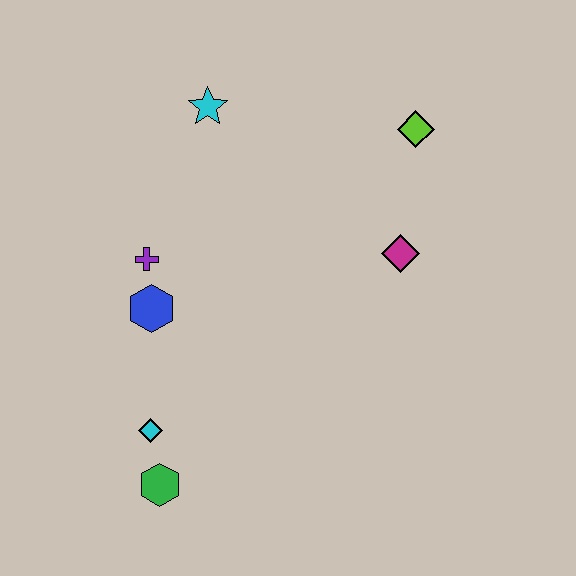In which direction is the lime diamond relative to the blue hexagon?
The lime diamond is to the right of the blue hexagon.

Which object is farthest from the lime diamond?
The green hexagon is farthest from the lime diamond.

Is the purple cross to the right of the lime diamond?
No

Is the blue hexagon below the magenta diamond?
Yes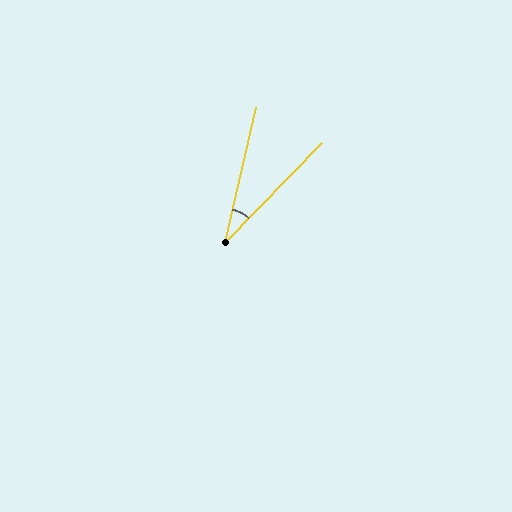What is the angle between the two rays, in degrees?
Approximately 31 degrees.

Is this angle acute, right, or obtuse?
It is acute.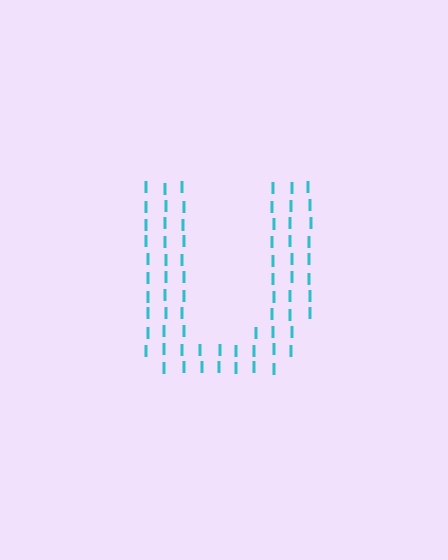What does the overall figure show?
The overall figure shows the letter U.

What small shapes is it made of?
It is made of small letter I's.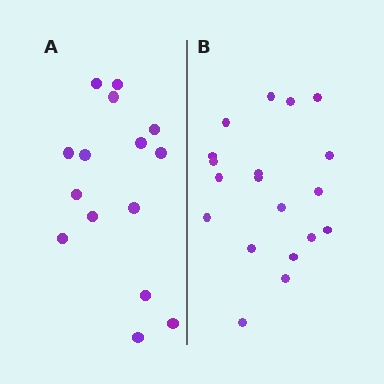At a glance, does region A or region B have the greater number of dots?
Region B (the right region) has more dots.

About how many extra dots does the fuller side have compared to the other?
Region B has about 4 more dots than region A.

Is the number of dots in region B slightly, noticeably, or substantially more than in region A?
Region B has noticeably more, but not dramatically so. The ratio is roughly 1.3 to 1.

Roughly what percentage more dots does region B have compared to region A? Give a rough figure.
About 25% more.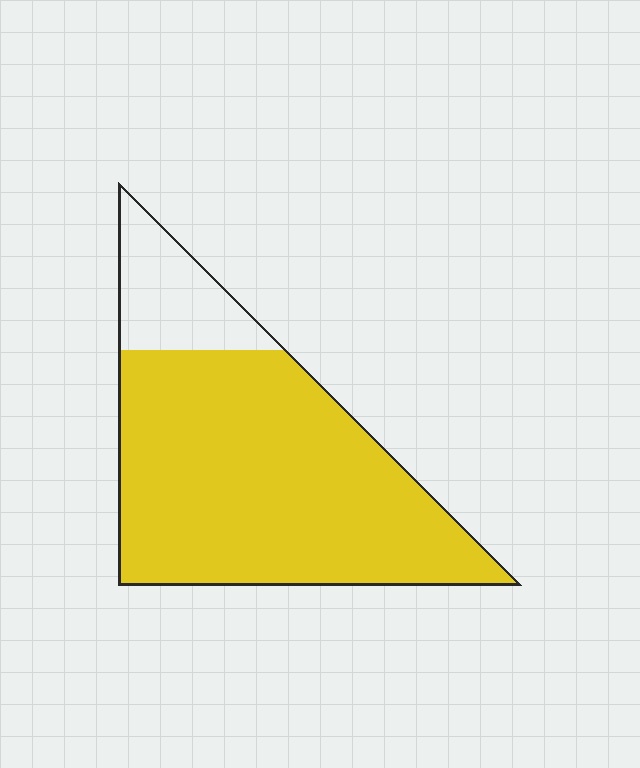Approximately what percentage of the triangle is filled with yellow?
Approximately 85%.